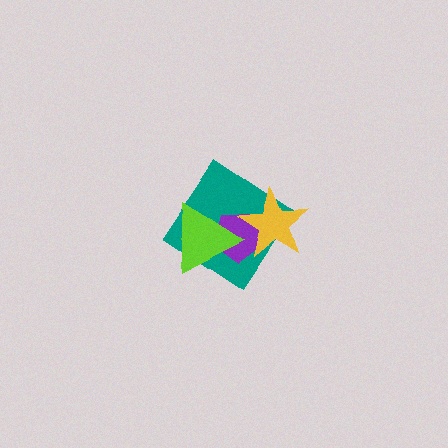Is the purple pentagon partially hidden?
Yes, it is partially covered by another shape.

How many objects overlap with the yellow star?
2 objects overlap with the yellow star.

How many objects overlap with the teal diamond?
3 objects overlap with the teal diamond.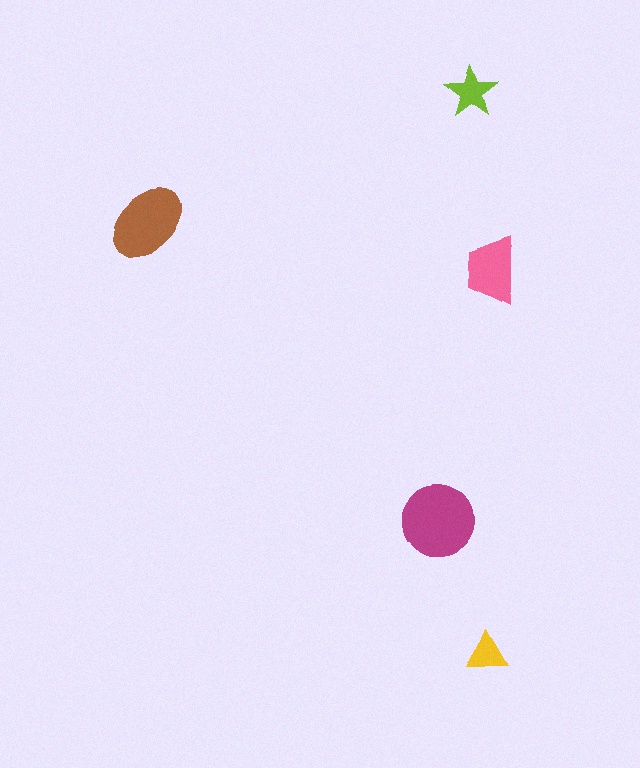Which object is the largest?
The magenta circle.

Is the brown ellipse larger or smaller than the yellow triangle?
Larger.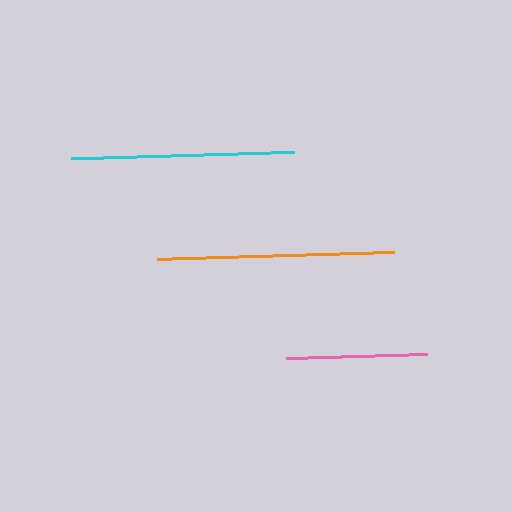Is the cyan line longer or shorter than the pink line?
The cyan line is longer than the pink line.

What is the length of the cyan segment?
The cyan segment is approximately 222 pixels long.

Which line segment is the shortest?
The pink line is the shortest at approximately 141 pixels.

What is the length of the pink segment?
The pink segment is approximately 141 pixels long.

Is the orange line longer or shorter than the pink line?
The orange line is longer than the pink line.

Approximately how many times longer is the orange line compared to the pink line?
The orange line is approximately 1.7 times the length of the pink line.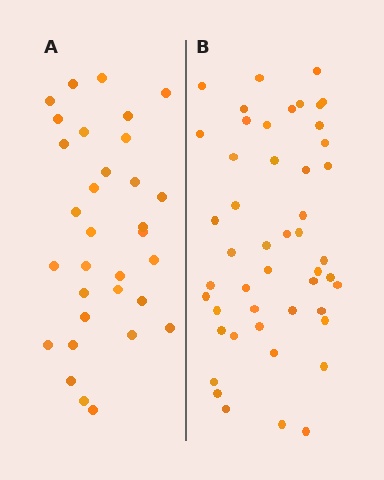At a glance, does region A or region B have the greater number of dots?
Region B (the right region) has more dots.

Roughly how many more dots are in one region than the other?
Region B has approximately 15 more dots than region A.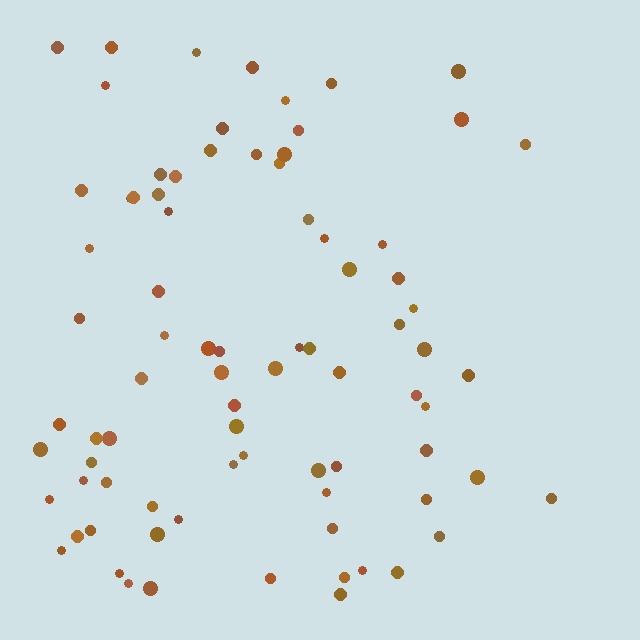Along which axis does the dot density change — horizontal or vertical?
Horizontal.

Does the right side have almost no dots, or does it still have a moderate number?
Still a moderate number, just noticeably fewer than the left.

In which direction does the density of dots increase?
From right to left, with the left side densest.